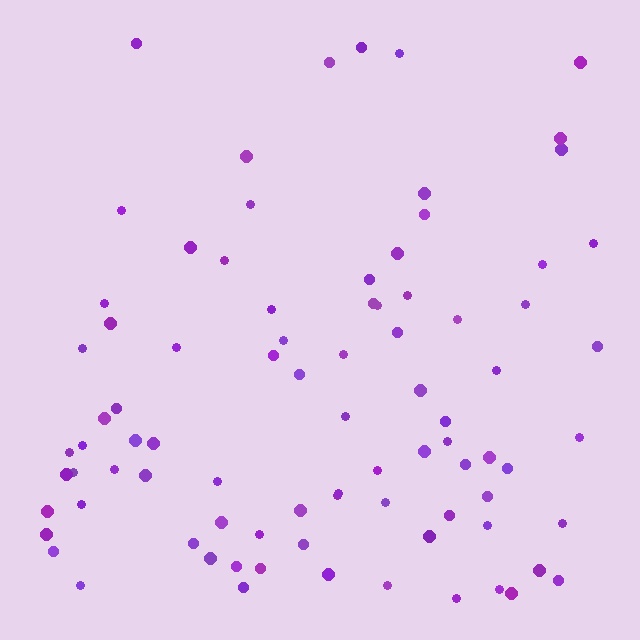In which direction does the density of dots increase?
From top to bottom, with the bottom side densest.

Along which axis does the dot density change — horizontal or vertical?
Vertical.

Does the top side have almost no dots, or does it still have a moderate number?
Still a moderate number, just noticeably fewer than the bottom.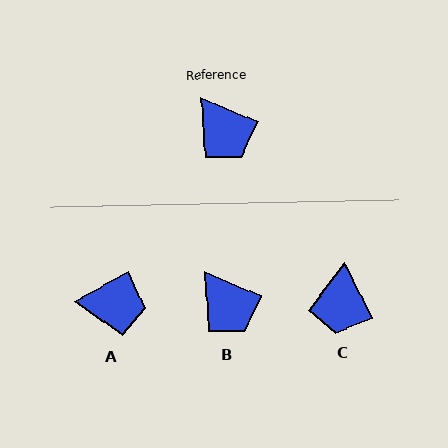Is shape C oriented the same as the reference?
No, it is off by about 41 degrees.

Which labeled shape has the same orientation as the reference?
B.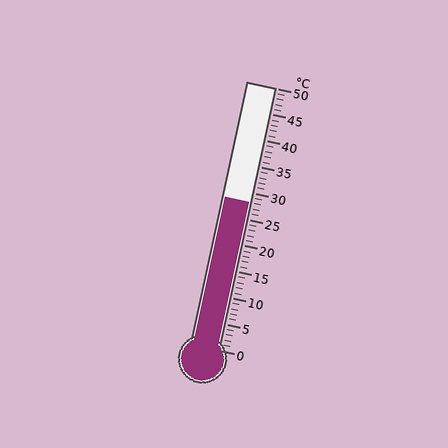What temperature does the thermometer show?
The thermometer shows approximately 28°C.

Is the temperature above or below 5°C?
The temperature is above 5°C.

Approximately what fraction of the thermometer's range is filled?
The thermometer is filled to approximately 55% of its range.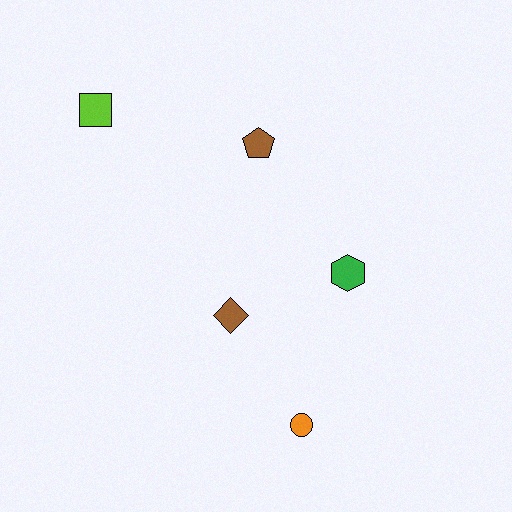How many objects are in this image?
There are 5 objects.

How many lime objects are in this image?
There is 1 lime object.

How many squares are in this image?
There is 1 square.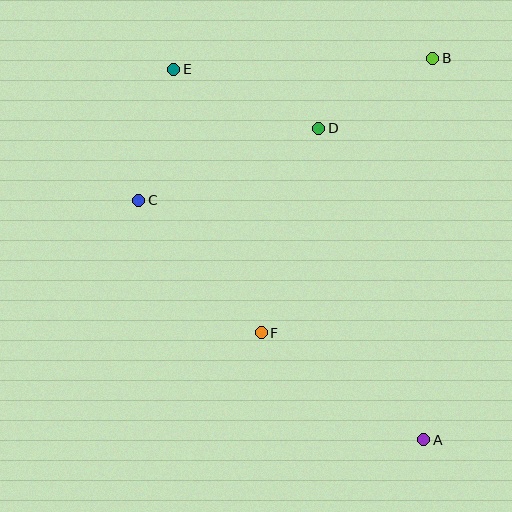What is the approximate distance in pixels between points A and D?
The distance between A and D is approximately 329 pixels.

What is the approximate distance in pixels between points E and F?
The distance between E and F is approximately 278 pixels.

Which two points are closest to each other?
Points B and D are closest to each other.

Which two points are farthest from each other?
Points A and E are farthest from each other.